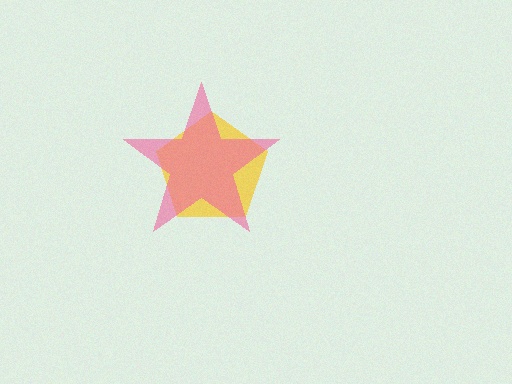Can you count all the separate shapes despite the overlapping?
Yes, there are 2 separate shapes.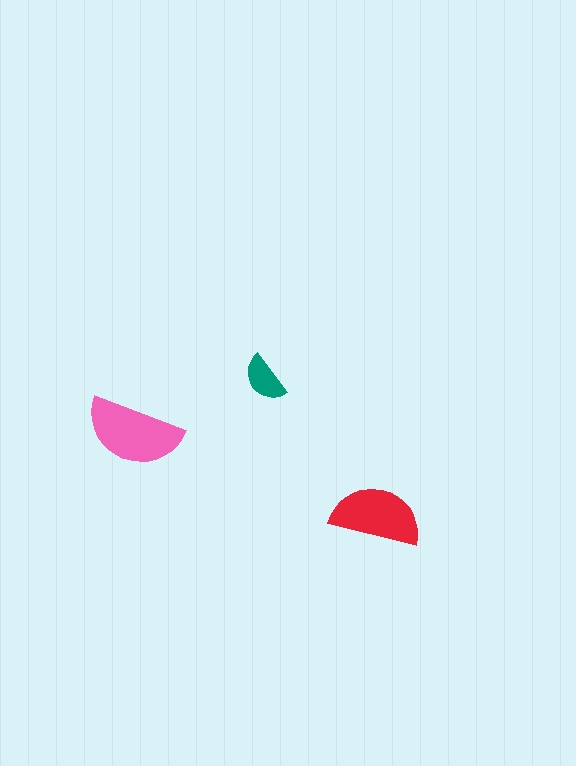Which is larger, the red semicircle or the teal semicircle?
The red one.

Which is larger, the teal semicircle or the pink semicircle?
The pink one.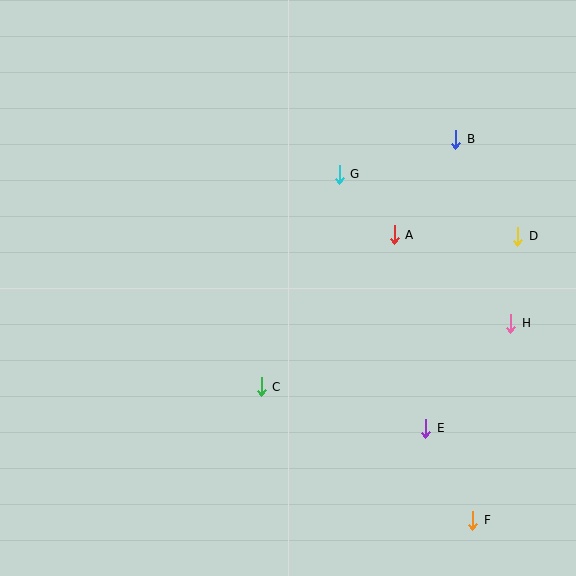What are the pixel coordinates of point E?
Point E is at (426, 428).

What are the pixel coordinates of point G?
Point G is at (339, 174).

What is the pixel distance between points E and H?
The distance between E and H is 135 pixels.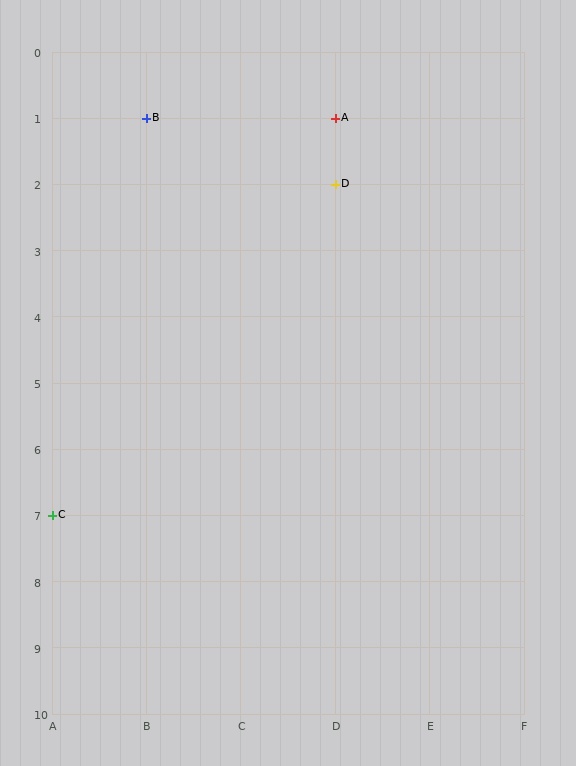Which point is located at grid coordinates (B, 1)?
Point B is at (B, 1).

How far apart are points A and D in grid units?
Points A and D are 1 row apart.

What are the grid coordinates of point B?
Point B is at grid coordinates (B, 1).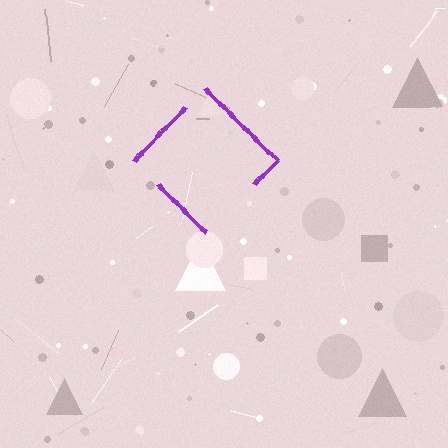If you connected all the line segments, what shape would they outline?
They would outline a diamond.